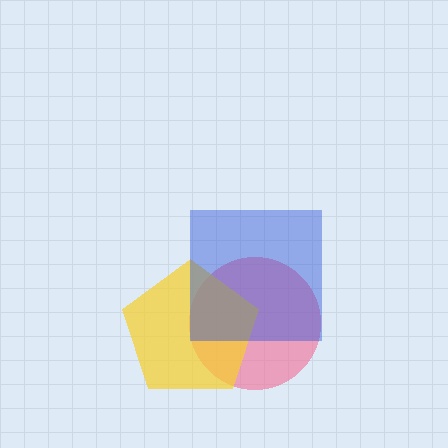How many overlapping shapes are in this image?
There are 3 overlapping shapes in the image.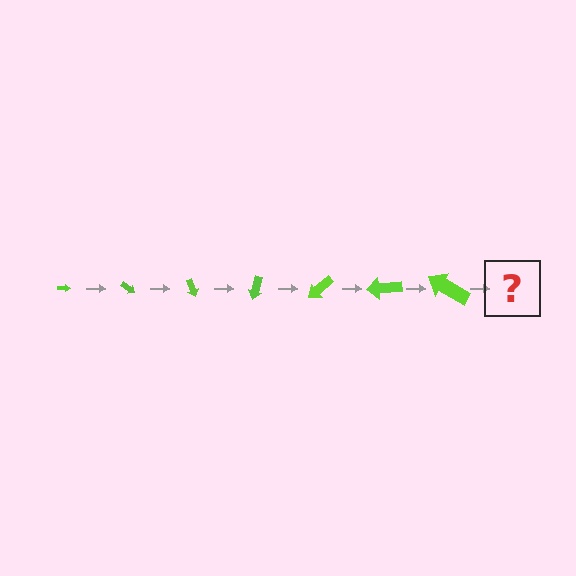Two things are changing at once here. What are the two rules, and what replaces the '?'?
The two rules are that the arrow grows larger each step and it rotates 35 degrees each step. The '?' should be an arrow, larger than the previous one and rotated 245 degrees from the start.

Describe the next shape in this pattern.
It should be an arrow, larger than the previous one and rotated 245 degrees from the start.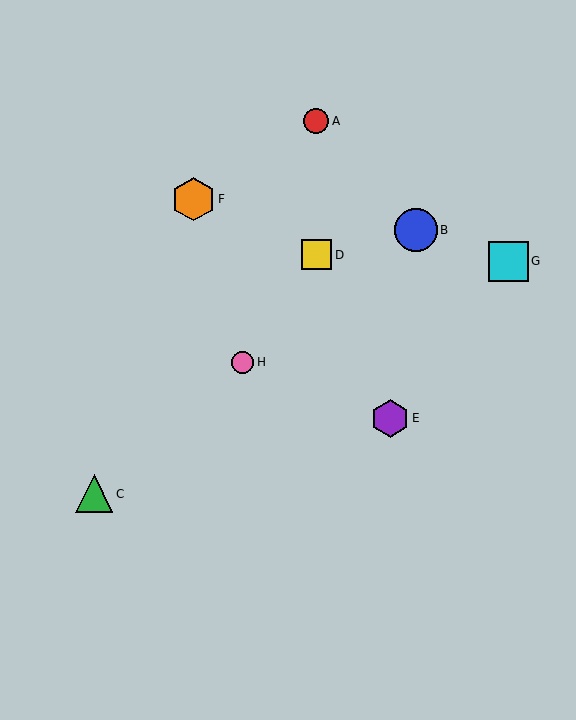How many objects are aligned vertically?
2 objects (A, D) are aligned vertically.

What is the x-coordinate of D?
Object D is at x≈316.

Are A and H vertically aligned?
No, A is at x≈316 and H is at x≈242.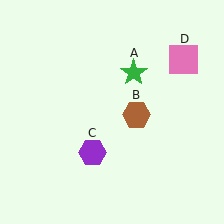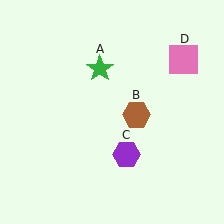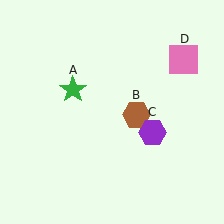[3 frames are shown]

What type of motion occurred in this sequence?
The green star (object A), purple hexagon (object C) rotated counterclockwise around the center of the scene.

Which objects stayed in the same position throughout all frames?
Brown hexagon (object B) and pink square (object D) remained stationary.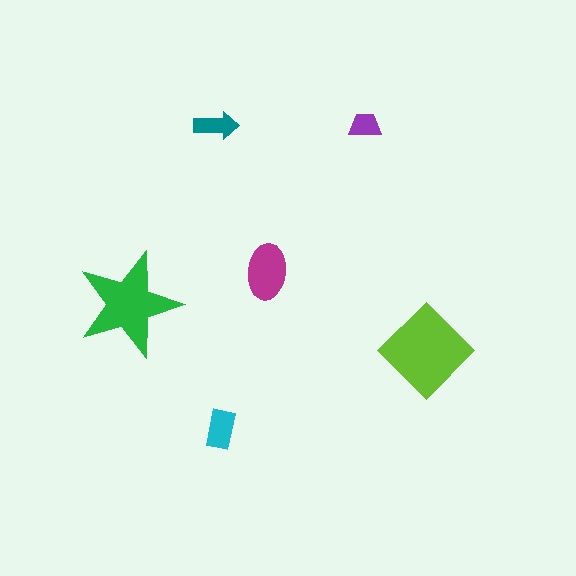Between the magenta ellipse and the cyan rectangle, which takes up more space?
The magenta ellipse.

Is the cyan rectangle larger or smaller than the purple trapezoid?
Larger.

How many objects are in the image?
There are 6 objects in the image.